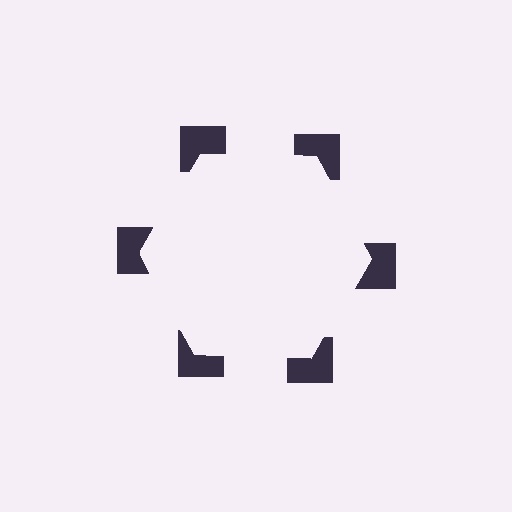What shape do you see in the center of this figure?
An illusory hexagon — its edges are inferred from the aligned wedge cuts in the notched squares, not physically drawn.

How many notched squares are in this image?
There are 6 — one at each vertex of the illusory hexagon.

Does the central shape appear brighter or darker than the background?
It typically appears slightly brighter than the background, even though no actual brightness change is drawn.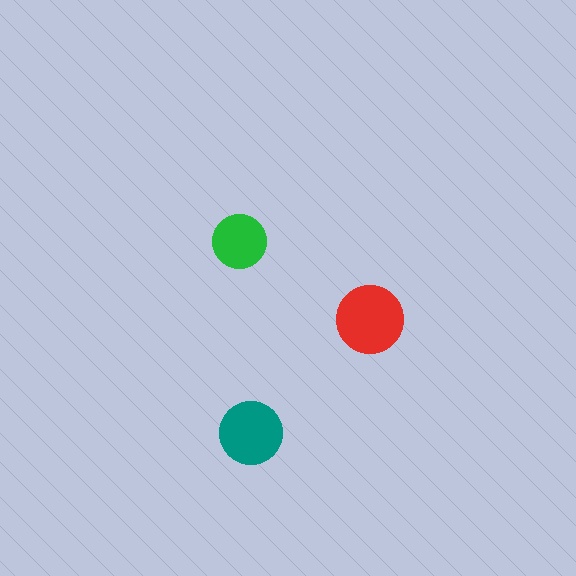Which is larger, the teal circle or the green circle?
The teal one.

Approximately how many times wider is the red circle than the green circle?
About 1.5 times wider.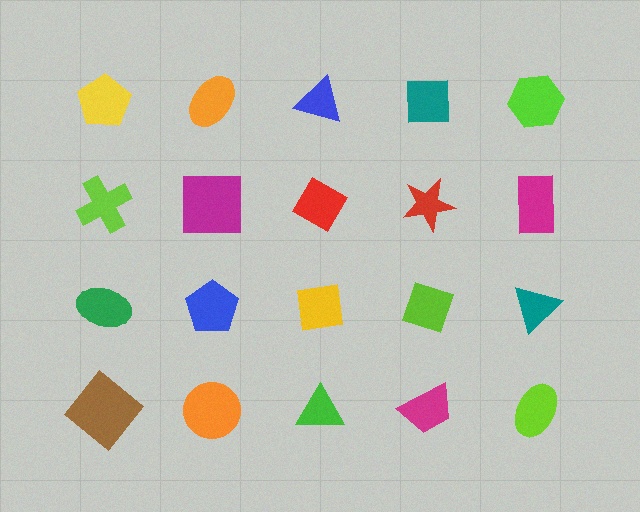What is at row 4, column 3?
A green triangle.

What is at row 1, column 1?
A yellow pentagon.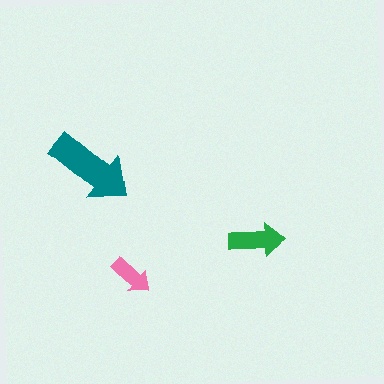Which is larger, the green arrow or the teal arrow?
The teal one.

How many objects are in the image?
There are 3 objects in the image.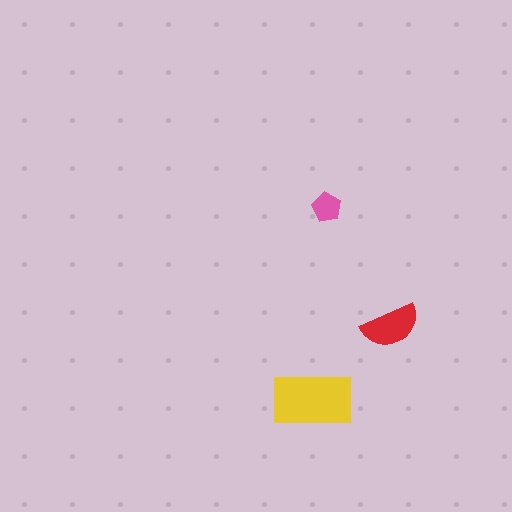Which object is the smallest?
The pink pentagon.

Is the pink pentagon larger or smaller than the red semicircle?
Smaller.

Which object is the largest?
The yellow rectangle.